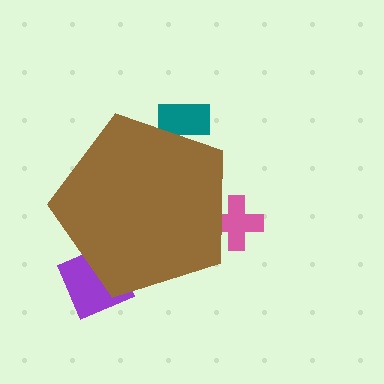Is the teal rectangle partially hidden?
Yes, the teal rectangle is partially hidden behind the brown pentagon.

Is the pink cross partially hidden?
Yes, the pink cross is partially hidden behind the brown pentagon.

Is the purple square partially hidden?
Yes, the purple square is partially hidden behind the brown pentagon.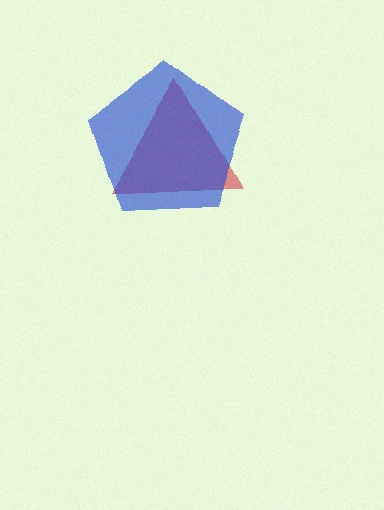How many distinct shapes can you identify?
There are 2 distinct shapes: a red triangle, a blue pentagon.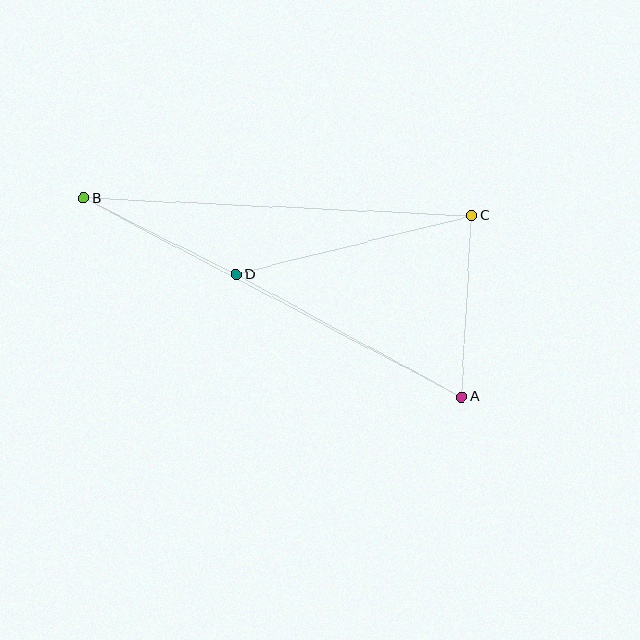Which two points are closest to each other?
Points B and D are closest to each other.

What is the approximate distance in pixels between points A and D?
The distance between A and D is approximately 256 pixels.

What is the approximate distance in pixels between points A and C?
The distance between A and C is approximately 181 pixels.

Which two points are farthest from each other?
Points A and B are farthest from each other.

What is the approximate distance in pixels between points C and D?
The distance between C and D is approximately 243 pixels.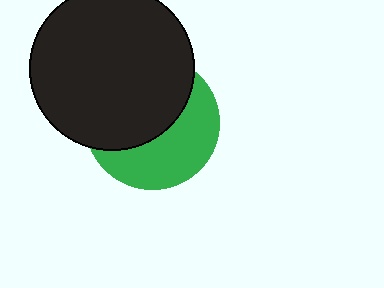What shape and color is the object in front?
The object in front is a black circle.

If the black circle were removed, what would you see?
You would see the complete green circle.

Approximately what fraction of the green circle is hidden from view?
Roughly 55% of the green circle is hidden behind the black circle.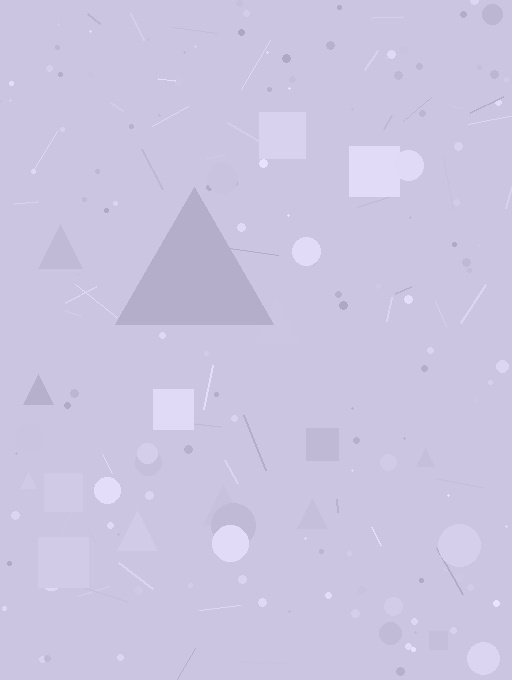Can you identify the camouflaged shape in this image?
The camouflaged shape is a triangle.